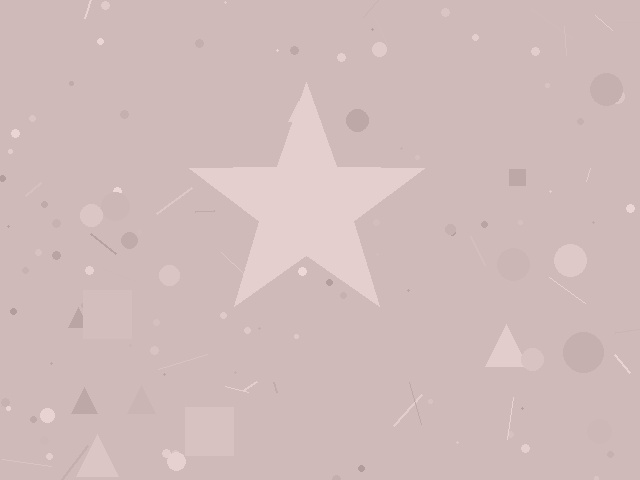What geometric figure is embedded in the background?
A star is embedded in the background.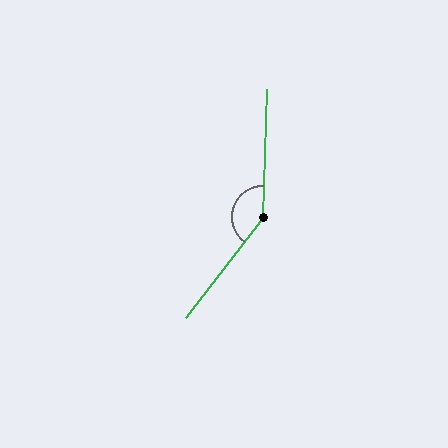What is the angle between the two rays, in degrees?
Approximately 145 degrees.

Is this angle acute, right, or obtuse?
It is obtuse.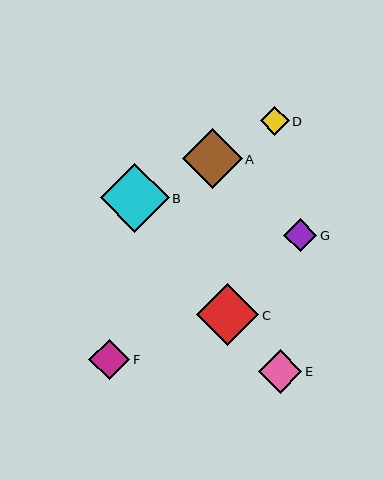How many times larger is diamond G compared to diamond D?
Diamond G is approximately 1.2 times the size of diamond D.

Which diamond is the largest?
Diamond B is the largest with a size of approximately 69 pixels.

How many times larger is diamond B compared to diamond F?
Diamond B is approximately 1.7 times the size of diamond F.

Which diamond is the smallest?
Diamond D is the smallest with a size of approximately 29 pixels.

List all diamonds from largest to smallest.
From largest to smallest: B, C, A, E, F, G, D.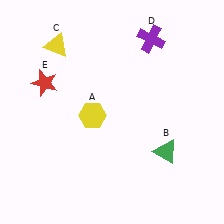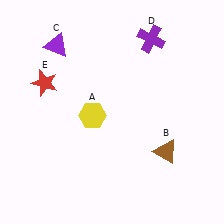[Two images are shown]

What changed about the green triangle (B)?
In Image 1, B is green. In Image 2, it changed to brown.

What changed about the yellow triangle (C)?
In Image 1, C is yellow. In Image 2, it changed to purple.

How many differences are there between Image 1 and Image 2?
There are 2 differences between the two images.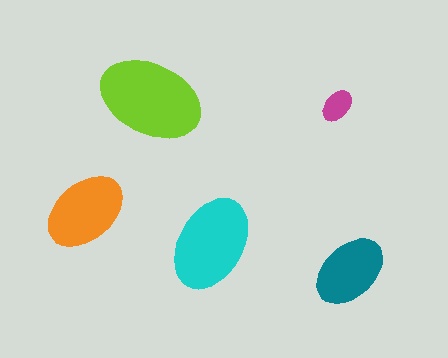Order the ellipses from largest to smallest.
the lime one, the cyan one, the orange one, the teal one, the magenta one.